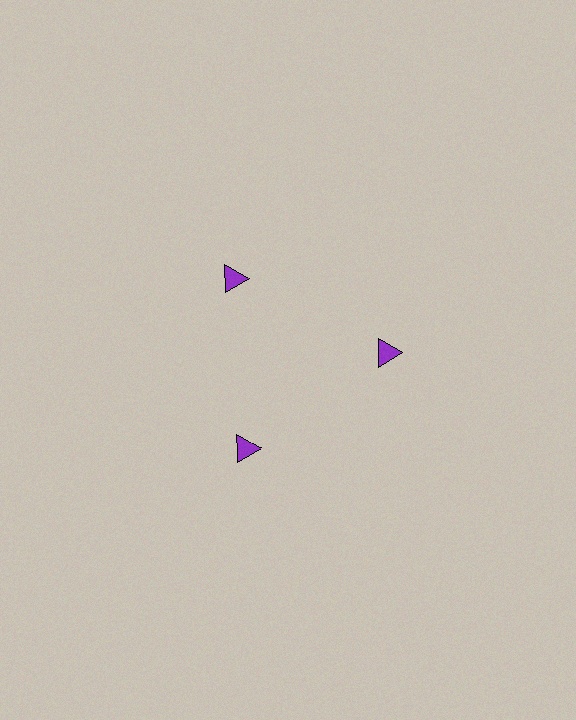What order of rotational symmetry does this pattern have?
This pattern has 3-fold rotational symmetry.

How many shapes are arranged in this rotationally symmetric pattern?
There are 3 shapes, arranged in 3 groups of 1.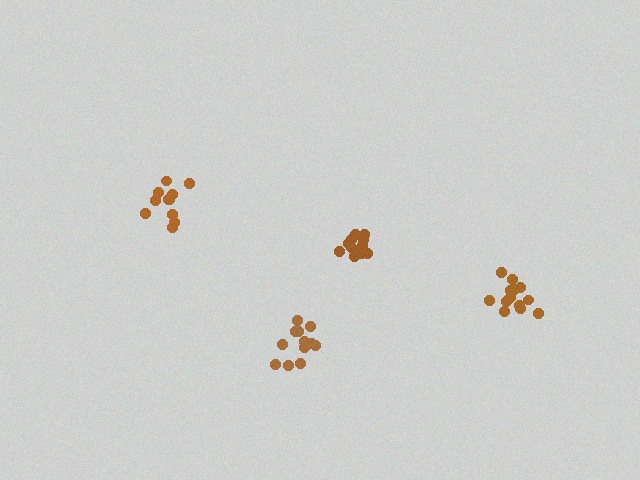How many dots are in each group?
Group 1: 11 dots, Group 2: 14 dots, Group 3: 12 dots, Group 4: 13 dots (50 total).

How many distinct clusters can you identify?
There are 4 distinct clusters.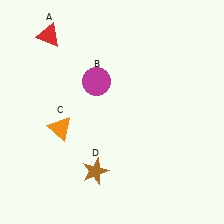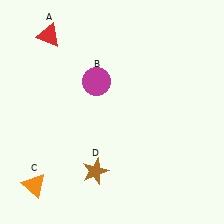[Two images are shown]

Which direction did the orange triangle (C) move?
The orange triangle (C) moved down.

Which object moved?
The orange triangle (C) moved down.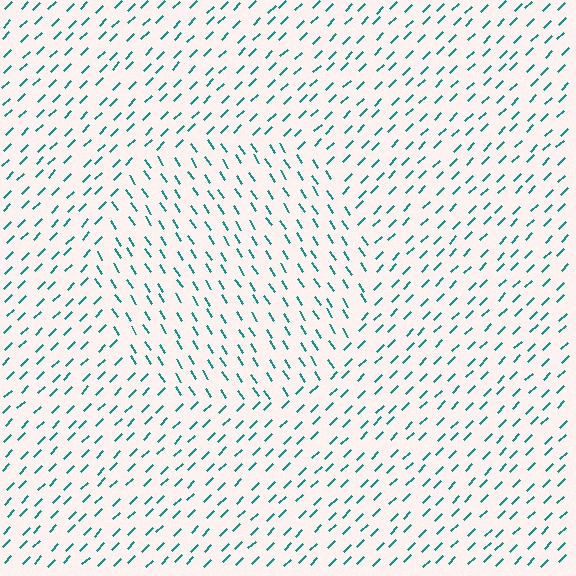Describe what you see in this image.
The image is filled with small teal line segments. A circle region in the image has lines oriented differently from the surrounding lines, creating a visible texture boundary.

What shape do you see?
I see a circle.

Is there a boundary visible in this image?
Yes, there is a texture boundary formed by a change in line orientation.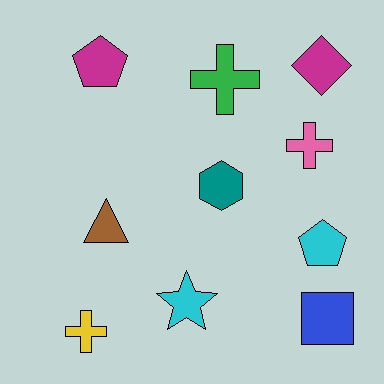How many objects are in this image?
There are 10 objects.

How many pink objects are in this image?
There is 1 pink object.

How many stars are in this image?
There is 1 star.